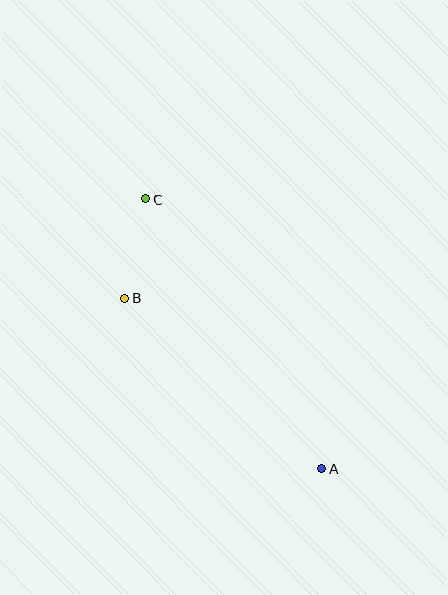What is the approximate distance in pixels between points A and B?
The distance between A and B is approximately 260 pixels.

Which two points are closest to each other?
Points B and C are closest to each other.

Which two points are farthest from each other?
Points A and C are farthest from each other.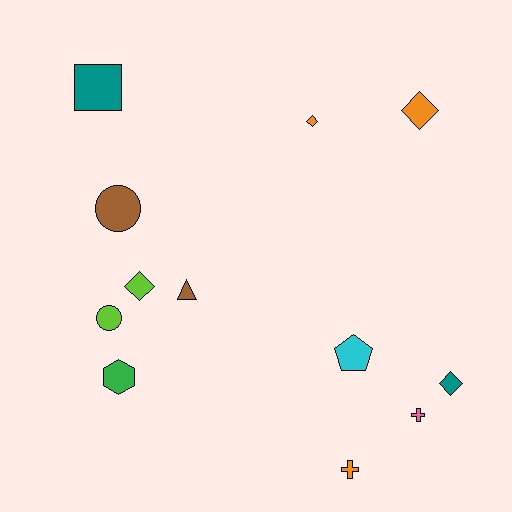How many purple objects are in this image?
There are no purple objects.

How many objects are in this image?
There are 12 objects.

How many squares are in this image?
There is 1 square.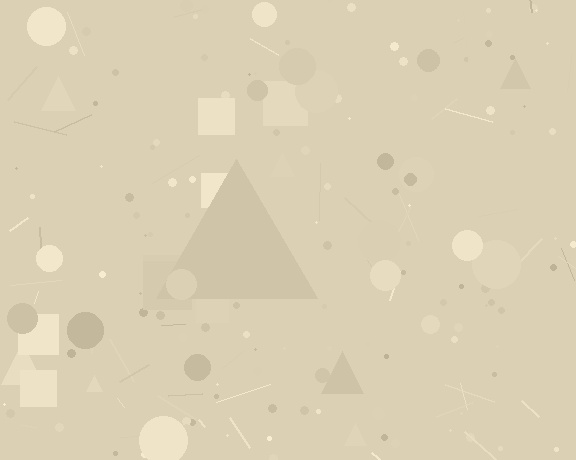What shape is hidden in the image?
A triangle is hidden in the image.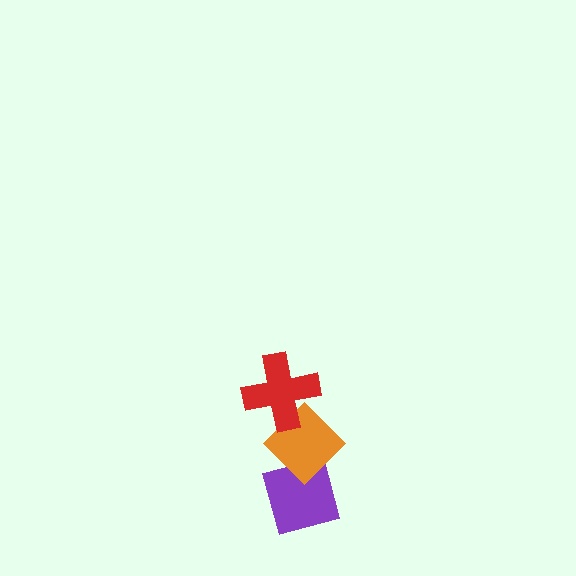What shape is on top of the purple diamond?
The orange diamond is on top of the purple diamond.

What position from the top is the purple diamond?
The purple diamond is 3rd from the top.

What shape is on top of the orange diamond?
The red cross is on top of the orange diamond.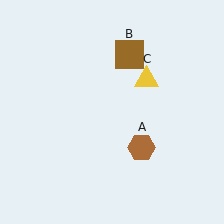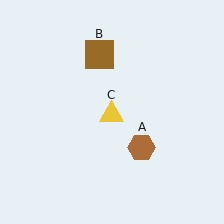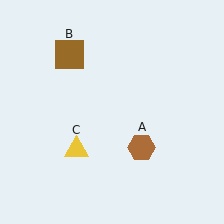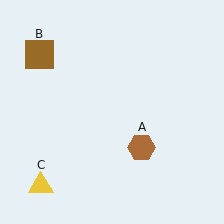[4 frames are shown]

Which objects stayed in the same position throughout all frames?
Brown hexagon (object A) remained stationary.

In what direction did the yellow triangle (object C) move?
The yellow triangle (object C) moved down and to the left.